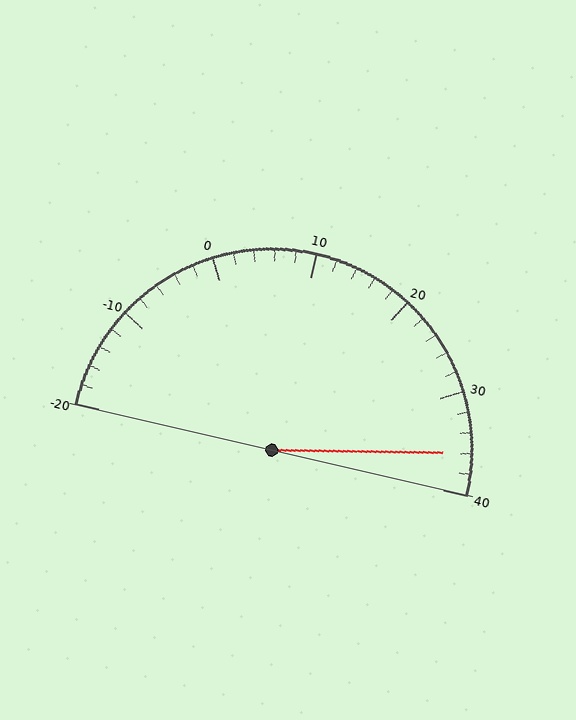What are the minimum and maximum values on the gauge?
The gauge ranges from -20 to 40.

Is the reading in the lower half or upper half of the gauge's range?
The reading is in the upper half of the range (-20 to 40).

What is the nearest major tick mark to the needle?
The nearest major tick mark is 40.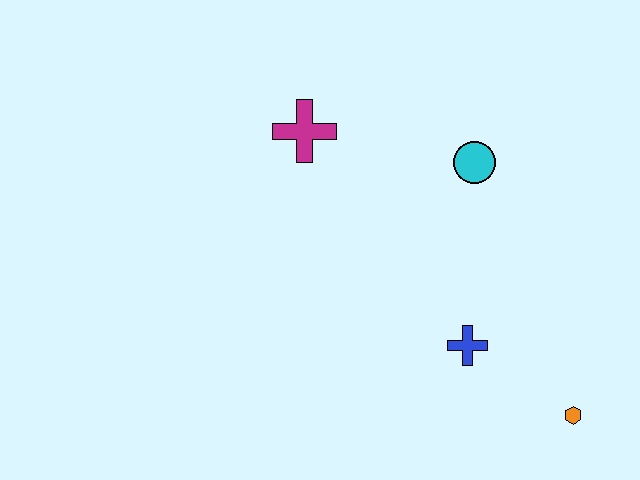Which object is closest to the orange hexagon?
The blue cross is closest to the orange hexagon.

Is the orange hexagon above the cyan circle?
No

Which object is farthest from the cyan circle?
The orange hexagon is farthest from the cyan circle.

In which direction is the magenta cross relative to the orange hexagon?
The magenta cross is above the orange hexagon.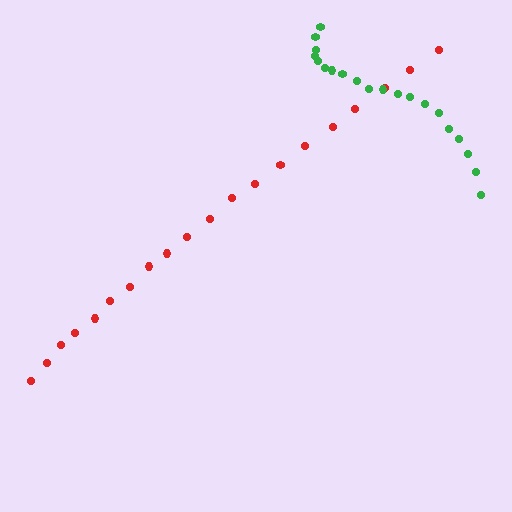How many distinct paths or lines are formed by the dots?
There are 2 distinct paths.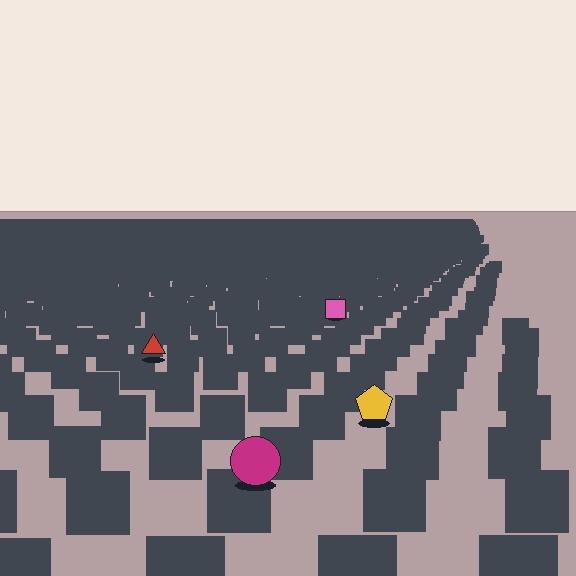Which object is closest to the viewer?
The magenta circle is closest. The texture marks near it are larger and more spread out.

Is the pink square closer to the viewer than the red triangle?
No. The red triangle is closer — you can tell from the texture gradient: the ground texture is coarser near it.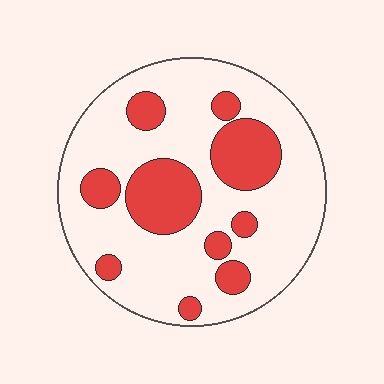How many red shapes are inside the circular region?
10.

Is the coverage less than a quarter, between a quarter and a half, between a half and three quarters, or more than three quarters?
Between a quarter and a half.